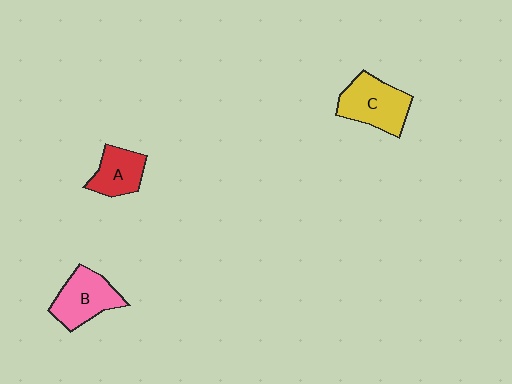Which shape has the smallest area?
Shape A (red).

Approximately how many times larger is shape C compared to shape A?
Approximately 1.4 times.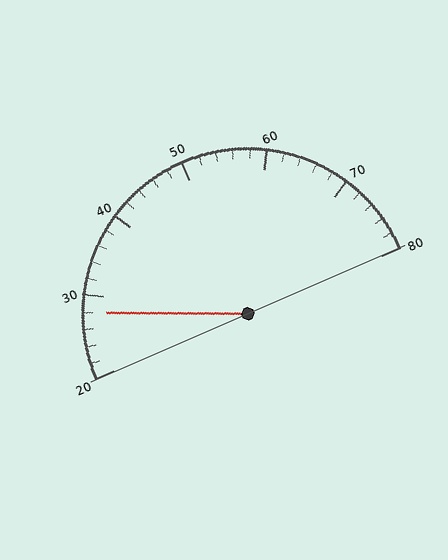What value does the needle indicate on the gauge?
The needle indicates approximately 28.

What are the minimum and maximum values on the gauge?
The gauge ranges from 20 to 80.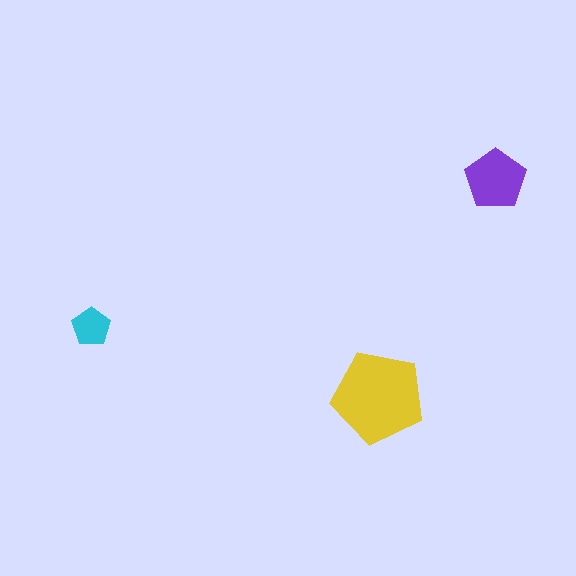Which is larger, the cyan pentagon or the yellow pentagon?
The yellow one.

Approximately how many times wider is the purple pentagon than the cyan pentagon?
About 1.5 times wider.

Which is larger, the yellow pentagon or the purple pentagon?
The yellow one.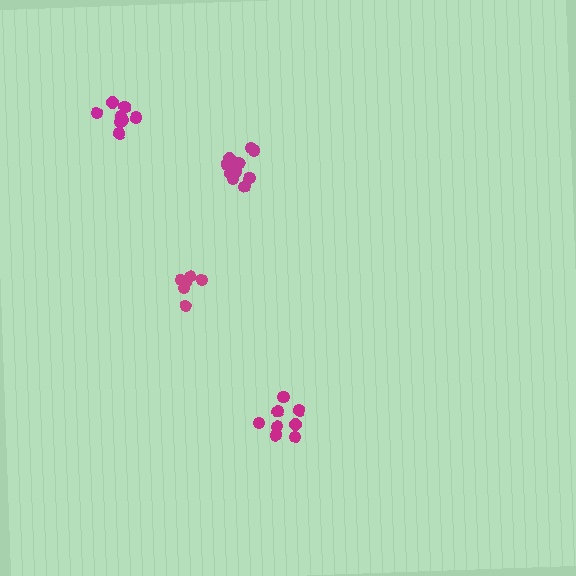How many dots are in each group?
Group 1: 10 dots, Group 2: 6 dots, Group 3: 8 dots, Group 4: 9 dots (33 total).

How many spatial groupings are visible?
There are 4 spatial groupings.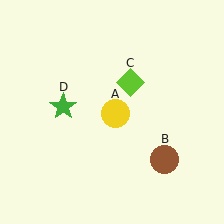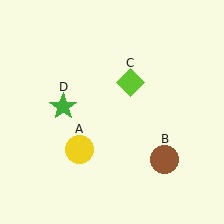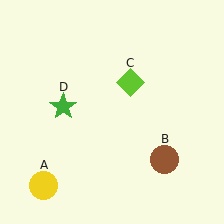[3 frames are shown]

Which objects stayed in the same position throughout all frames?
Brown circle (object B) and lime diamond (object C) and green star (object D) remained stationary.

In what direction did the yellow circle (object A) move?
The yellow circle (object A) moved down and to the left.